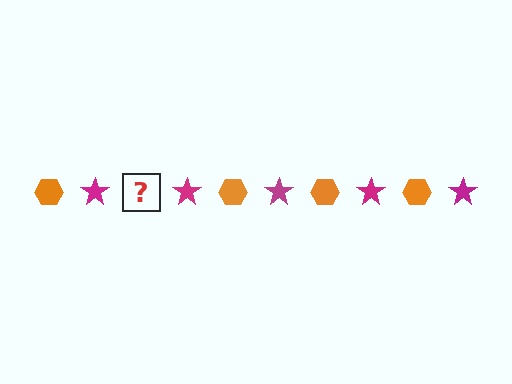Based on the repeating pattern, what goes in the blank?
The blank should be an orange hexagon.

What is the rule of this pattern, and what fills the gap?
The rule is that the pattern alternates between orange hexagon and magenta star. The gap should be filled with an orange hexagon.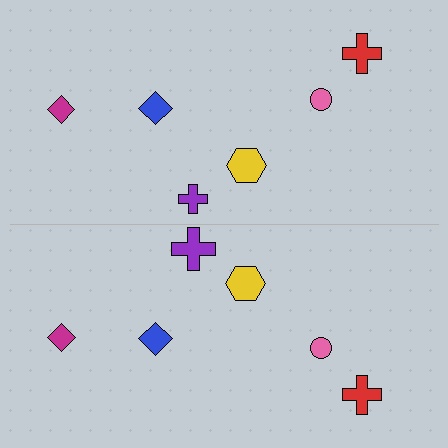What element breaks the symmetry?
The purple cross on the bottom side has a different size than its mirror counterpart.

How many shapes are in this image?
There are 12 shapes in this image.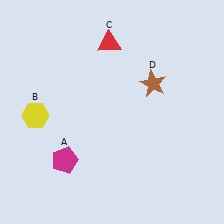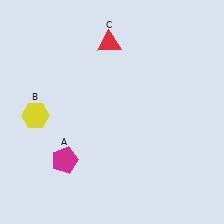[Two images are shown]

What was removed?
The brown star (D) was removed in Image 2.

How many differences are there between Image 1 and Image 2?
There is 1 difference between the two images.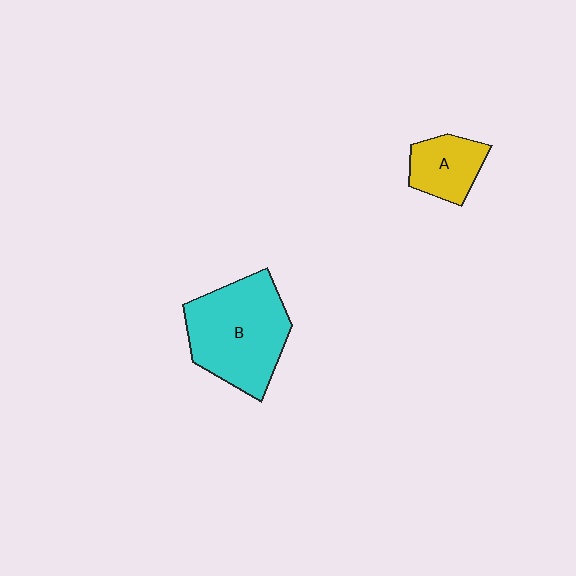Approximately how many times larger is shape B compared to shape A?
Approximately 2.3 times.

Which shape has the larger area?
Shape B (cyan).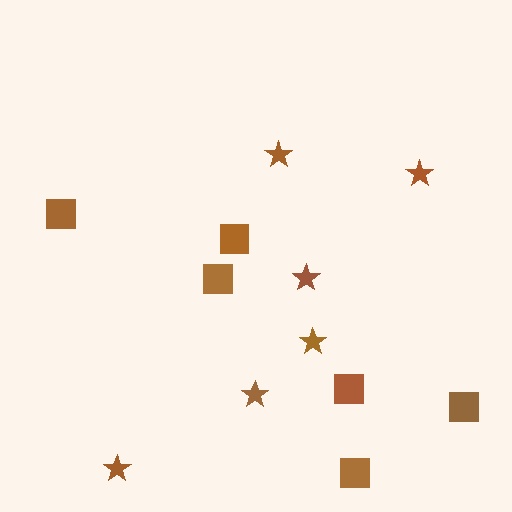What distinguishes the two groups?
There are 2 groups: one group of stars (6) and one group of squares (6).